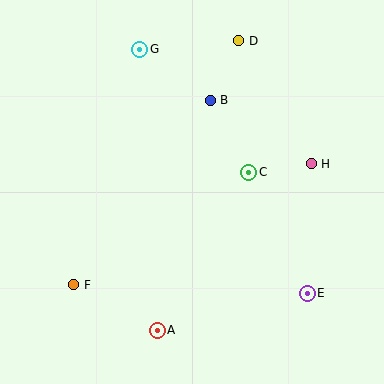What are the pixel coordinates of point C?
Point C is at (249, 172).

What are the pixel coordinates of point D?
Point D is at (239, 41).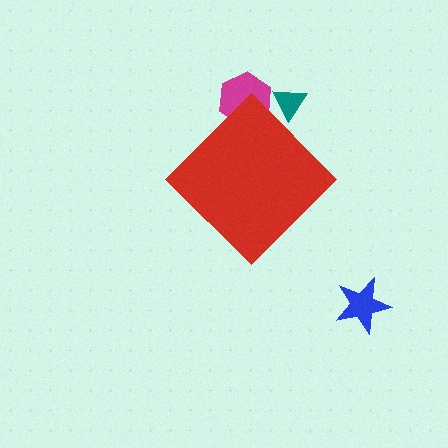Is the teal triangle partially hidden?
Yes, the teal triangle is partially hidden behind the red diamond.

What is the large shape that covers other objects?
A red diamond.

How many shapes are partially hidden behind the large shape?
2 shapes are partially hidden.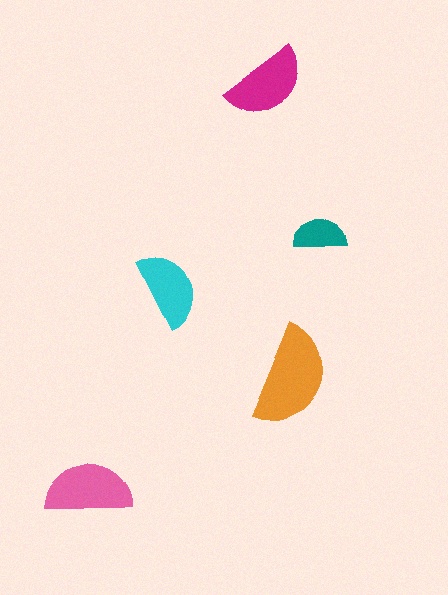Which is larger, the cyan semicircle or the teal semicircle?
The cyan one.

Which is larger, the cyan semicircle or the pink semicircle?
The pink one.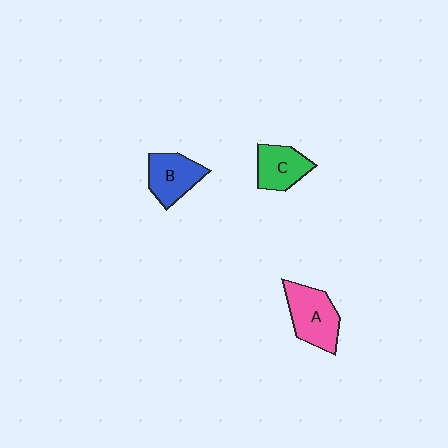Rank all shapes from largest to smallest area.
From largest to smallest: A (pink), B (blue), C (green).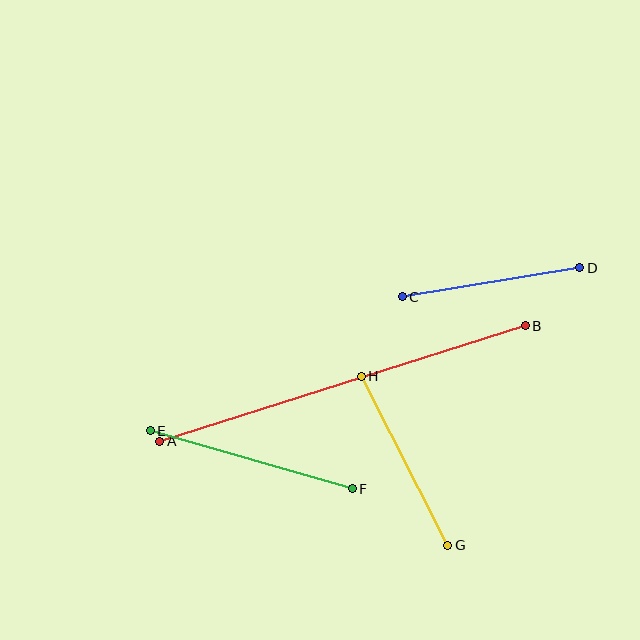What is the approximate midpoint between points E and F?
The midpoint is at approximately (251, 460) pixels.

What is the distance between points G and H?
The distance is approximately 190 pixels.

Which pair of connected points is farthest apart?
Points A and B are farthest apart.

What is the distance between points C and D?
The distance is approximately 180 pixels.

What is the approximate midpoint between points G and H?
The midpoint is at approximately (405, 461) pixels.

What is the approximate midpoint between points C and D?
The midpoint is at approximately (491, 282) pixels.